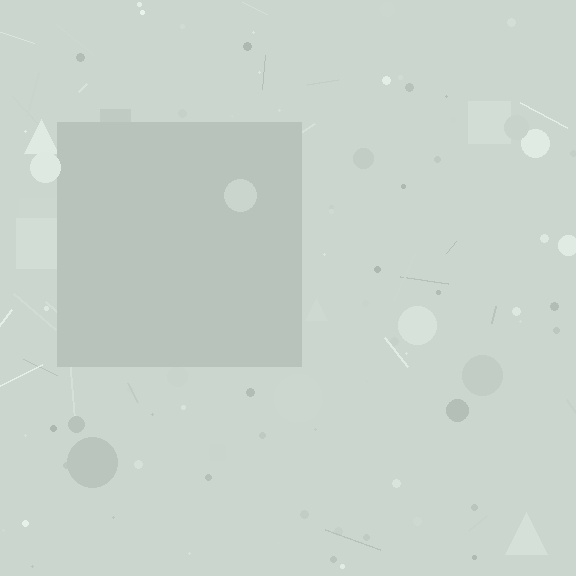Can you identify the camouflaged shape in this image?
The camouflaged shape is a square.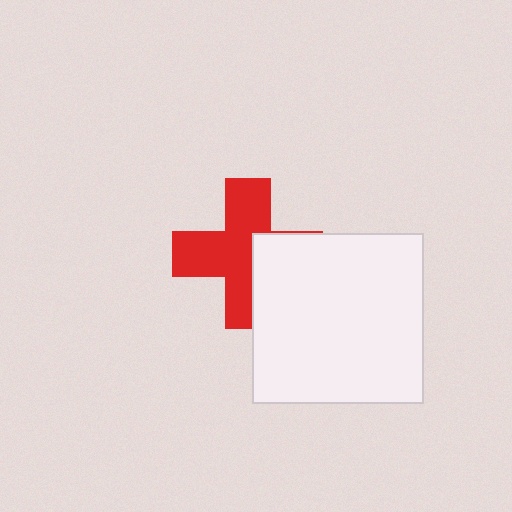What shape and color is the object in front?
The object in front is a white square.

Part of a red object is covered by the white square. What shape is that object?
It is a cross.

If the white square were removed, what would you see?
You would see the complete red cross.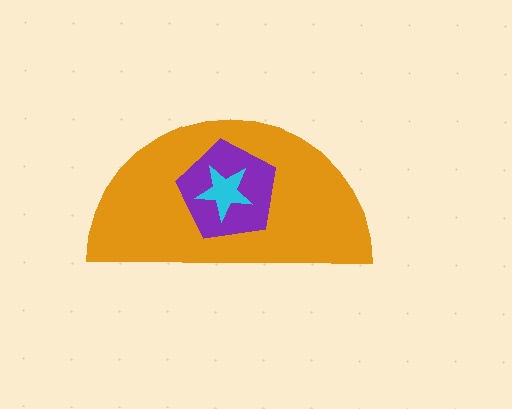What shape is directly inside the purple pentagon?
The cyan star.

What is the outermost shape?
The orange semicircle.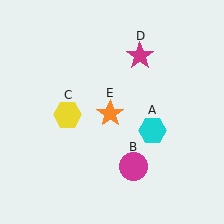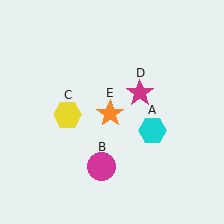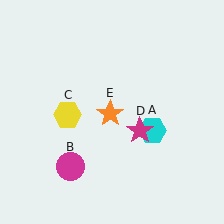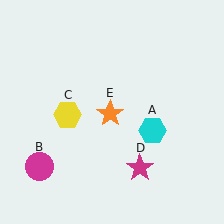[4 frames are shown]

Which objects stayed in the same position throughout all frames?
Cyan hexagon (object A) and yellow hexagon (object C) and orange star (object E) remained stationary.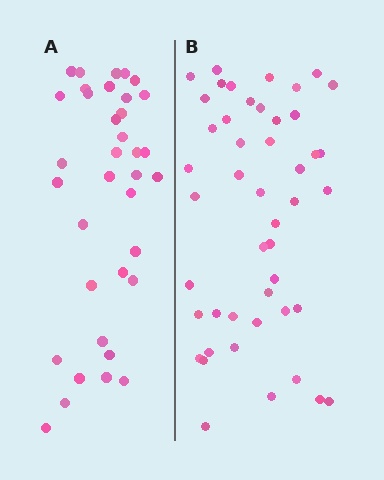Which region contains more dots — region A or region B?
Region B (the right region) has more dots.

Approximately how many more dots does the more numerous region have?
Region B has roughly 12 or so more dots than region A.